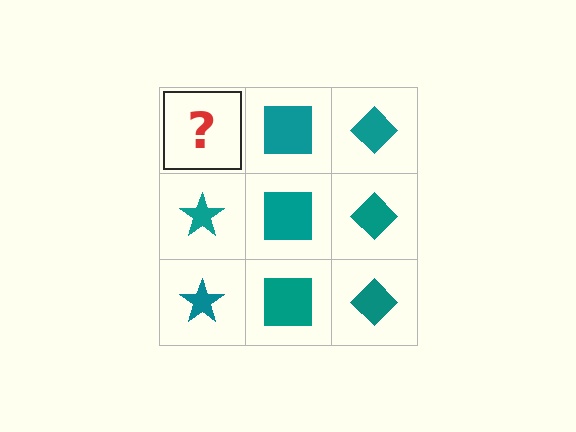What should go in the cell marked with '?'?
The missing cell should contain a teal star.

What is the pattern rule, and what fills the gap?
The rule is that each column has a consistent shape. The gap should be filled with a teal star.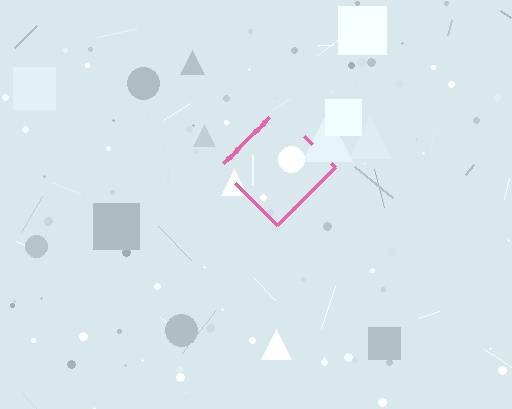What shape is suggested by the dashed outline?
The dashed outline suggests a diamond.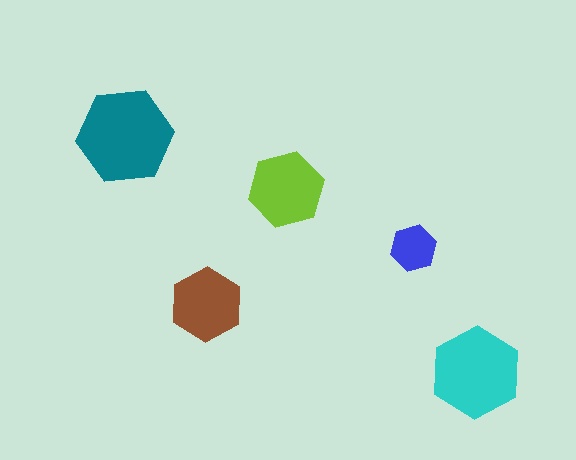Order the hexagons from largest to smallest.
the teal one, the cyan one, the lime one, the brown one, the blue one.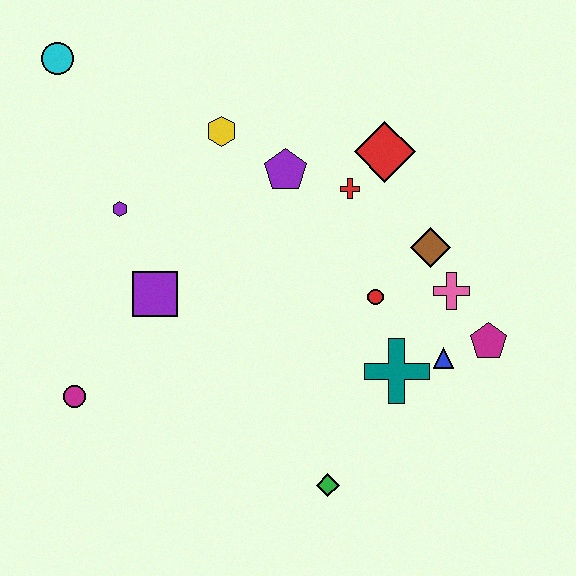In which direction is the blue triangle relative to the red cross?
The blue triangle is below the red cross.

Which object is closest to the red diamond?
The red cross is closest to the red diamond.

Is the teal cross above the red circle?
No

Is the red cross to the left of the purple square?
No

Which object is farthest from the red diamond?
The magenta circle is farthest from the red diamond.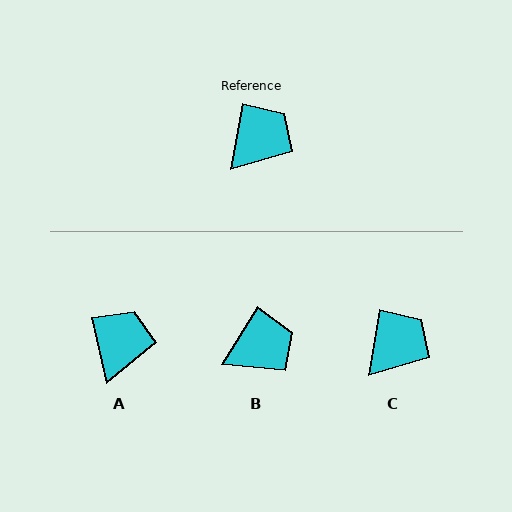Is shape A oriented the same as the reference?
No, it is off by about 22 degrees.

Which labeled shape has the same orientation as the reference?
C.